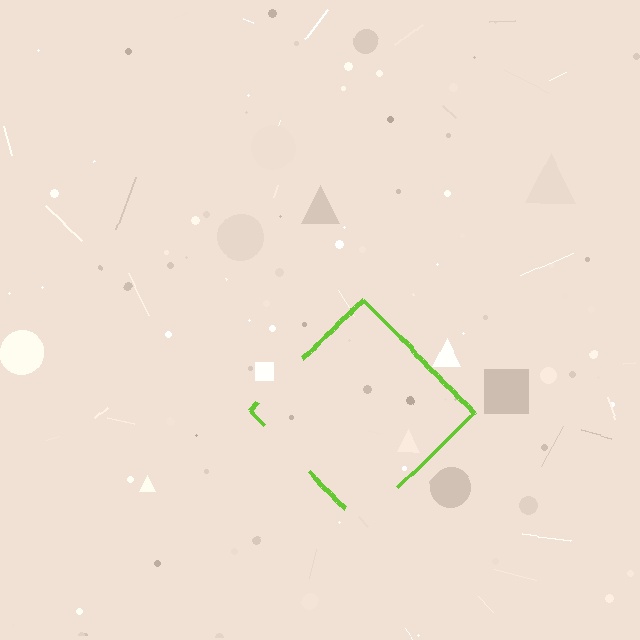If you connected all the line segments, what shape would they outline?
They would outline a diamond.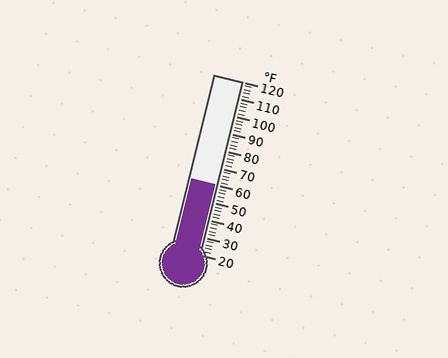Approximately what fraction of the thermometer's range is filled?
The thermometer is filled to approximately 40% of its range.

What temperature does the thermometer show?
The thermometer shows approximately 60°F.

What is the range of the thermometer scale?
The thermometer scale ranges from 20°F to 120°F.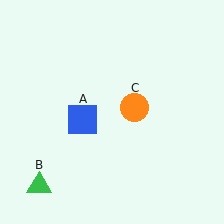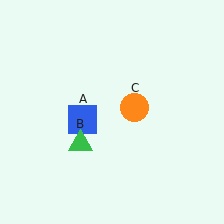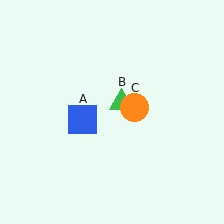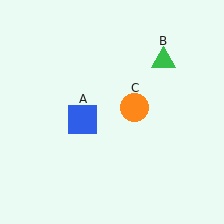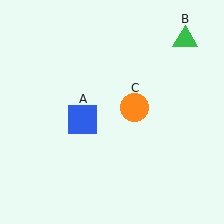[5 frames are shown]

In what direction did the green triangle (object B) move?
The green triangle (object B) moved up and to the right.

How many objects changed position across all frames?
1 object changed position: green triangle (object B).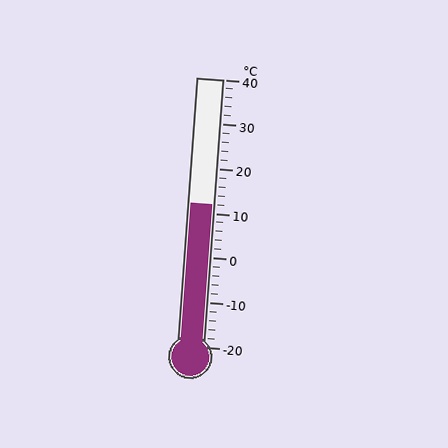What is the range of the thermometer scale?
The thermometer scale ranges from -20°C to 40°C.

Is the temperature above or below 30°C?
The temperature is below 30°C.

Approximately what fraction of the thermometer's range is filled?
The thermometer is filled to approximately 55% of its range.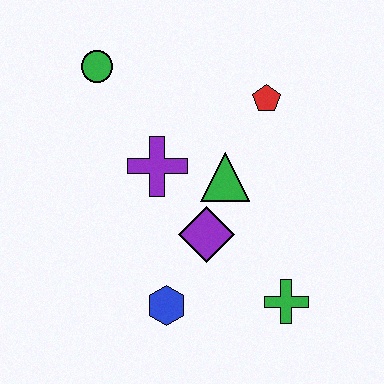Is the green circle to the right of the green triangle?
No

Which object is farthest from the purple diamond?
The green circle is farthest from the purple diamond.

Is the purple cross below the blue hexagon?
No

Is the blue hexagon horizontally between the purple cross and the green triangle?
Yes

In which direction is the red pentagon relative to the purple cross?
The red pentagon is to the right of the purple cross.